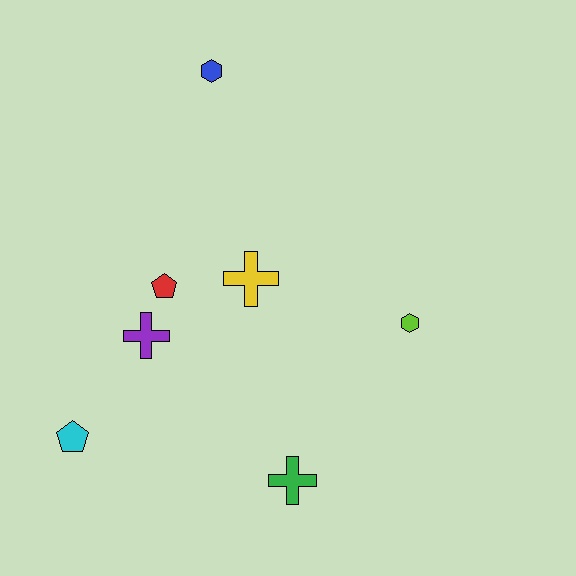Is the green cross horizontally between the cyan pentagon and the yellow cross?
No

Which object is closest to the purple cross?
The red pentagon is closest to the purple cross.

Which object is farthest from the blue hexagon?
The green cross is farthest from the blue hexagon.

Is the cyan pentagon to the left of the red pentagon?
Yes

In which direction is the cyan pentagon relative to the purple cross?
The cyan pentagon is below the purple cross.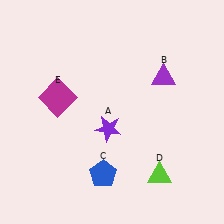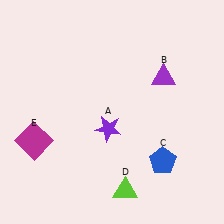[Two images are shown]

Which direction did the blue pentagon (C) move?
The blue pentagon (C) moved right.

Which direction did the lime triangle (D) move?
The lime triangle (D) moved left.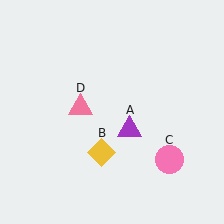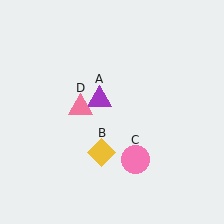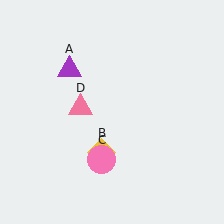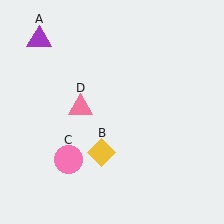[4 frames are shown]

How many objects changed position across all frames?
2 objects changed position: purple triangle (object A), pink circle (object C).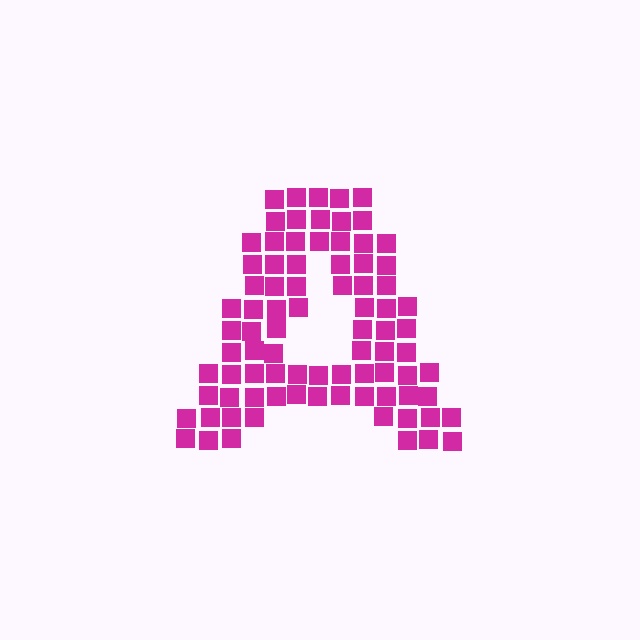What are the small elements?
The small elements are squares.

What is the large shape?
The large shape is the letter A.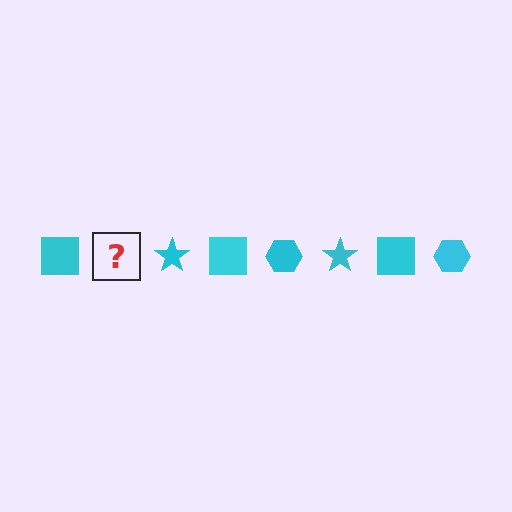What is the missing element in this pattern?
The missing element is a cyan hexagon.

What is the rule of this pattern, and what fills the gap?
The rule is that the pattern cycles through square, hexagon, star shapes in cyan. The gap should be filled with a cyan hexagon.